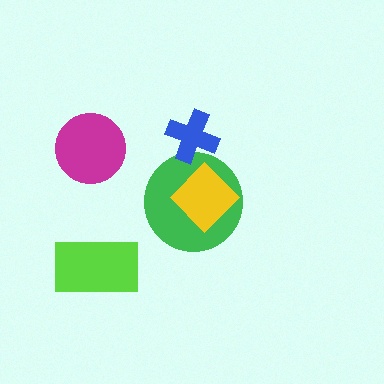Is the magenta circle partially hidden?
No, no other shape covers it.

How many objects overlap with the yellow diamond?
1 object overlaps with the yellow diamond.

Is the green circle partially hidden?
Yes, it is partially covered by another shape.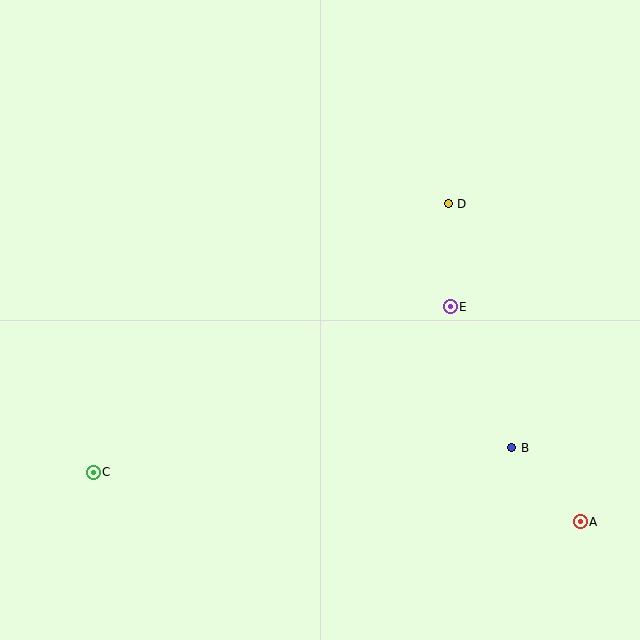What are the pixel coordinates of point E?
Point E is at (450, 307).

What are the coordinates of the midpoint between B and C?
The midpoint between B and C is at (303, 460).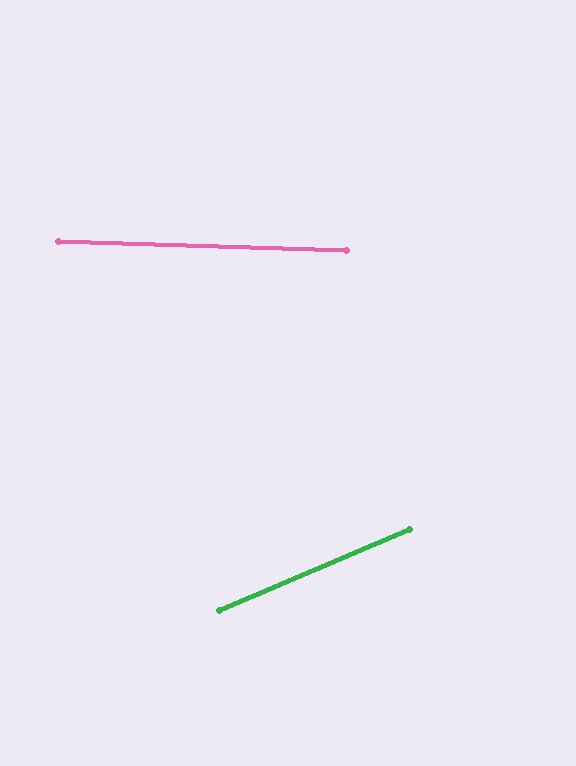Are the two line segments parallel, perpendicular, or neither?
Neither parallel nor perpendicular — they differ by about 25°.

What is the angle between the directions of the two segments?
Approximately 25 degrees.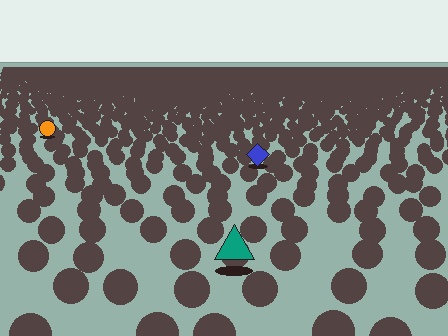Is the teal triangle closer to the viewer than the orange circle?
Yes. The teal triangle is closer — you can tell from the texture gradient: the ground texture is coarser near it.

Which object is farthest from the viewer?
The orange circle is farthest from the viewer. It appears smaller and the ground texture around it is denser.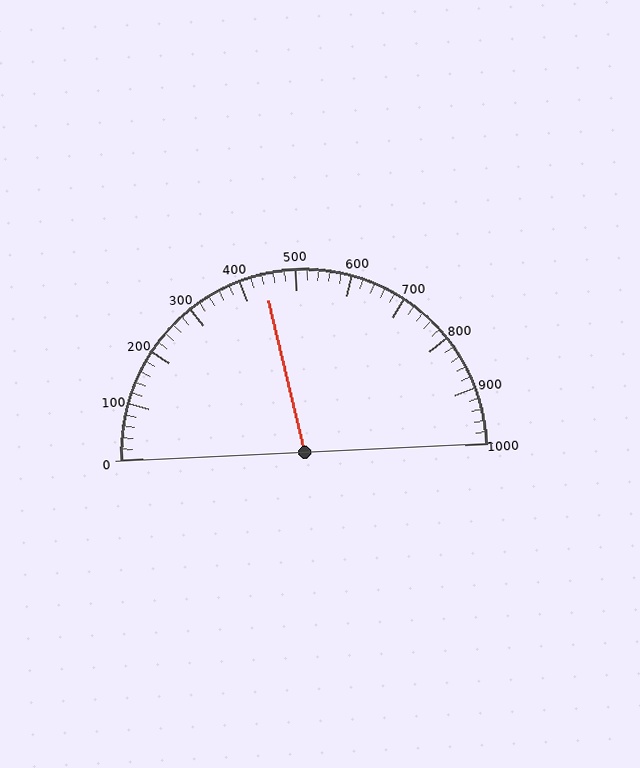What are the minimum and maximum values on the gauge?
The gauge ranges from 0 to 1000.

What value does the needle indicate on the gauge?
The needle indicates approximately 440.